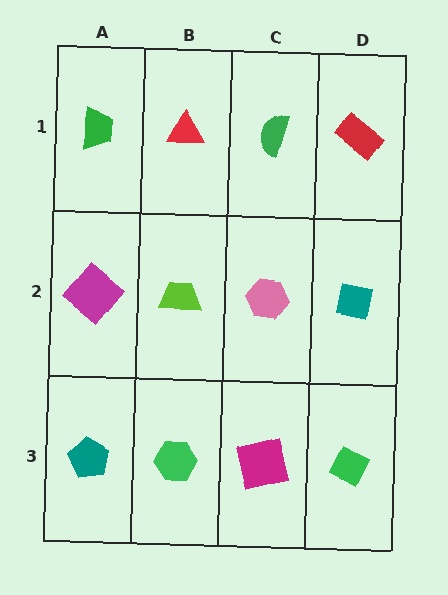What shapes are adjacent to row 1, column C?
A pink hexagon (row 2, column C), a red triangle (row 1, column B), a red rectangle (row 1, column D).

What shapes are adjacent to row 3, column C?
A pink hexagon (row 2, column C), a green hexagon (row 3, column B), a green diamond (row 3, column D).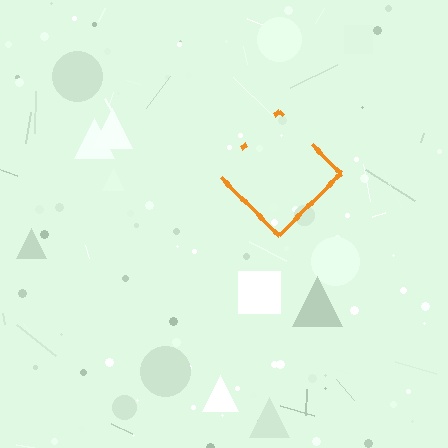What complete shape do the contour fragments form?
The contour fragments form a diamond.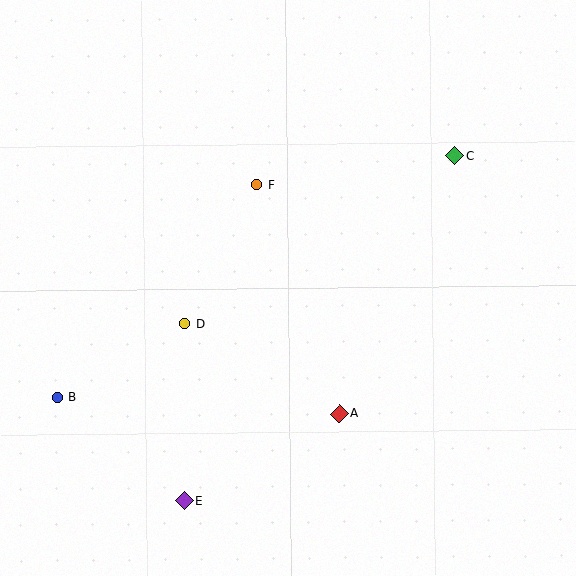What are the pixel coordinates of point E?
Point E is at (184, 501).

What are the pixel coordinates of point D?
Point D is at (185, 324).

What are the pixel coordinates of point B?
Point B is at (57, 398).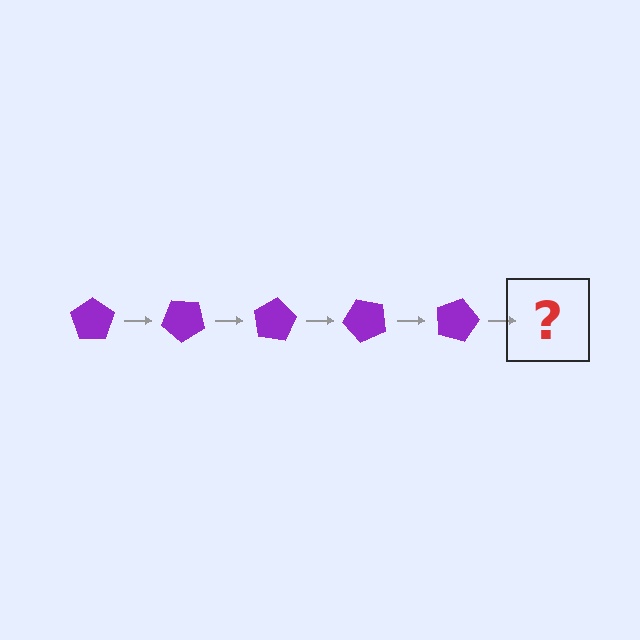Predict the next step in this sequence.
The next step is a purple pentagon rotated 200 degrees.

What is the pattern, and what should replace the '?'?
The pattern is that the pentagon rotates 40 degrees each step. The '?' should be a purple pentagon rotated 200 degrees.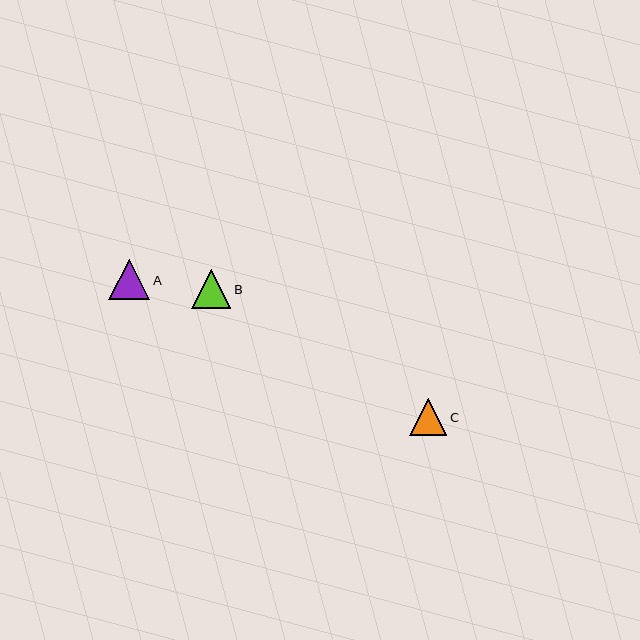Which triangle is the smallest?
Triangle C is the smallest with a size of approximately 37 pixels.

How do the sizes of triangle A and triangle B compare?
Triangle A and triangle B are approximately the same size.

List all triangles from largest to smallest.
From largest to smallest: A, B, C.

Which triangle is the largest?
Triangle A is the largest with a size of approximately 41 pixels.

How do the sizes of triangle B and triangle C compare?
Triangle B and triangle C are approximately the same size.